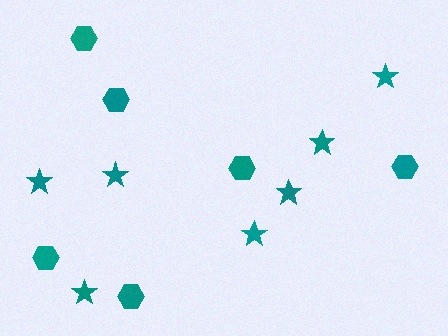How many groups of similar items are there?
There are 2 groups: one group of hexagons (6) and one group of stars (7).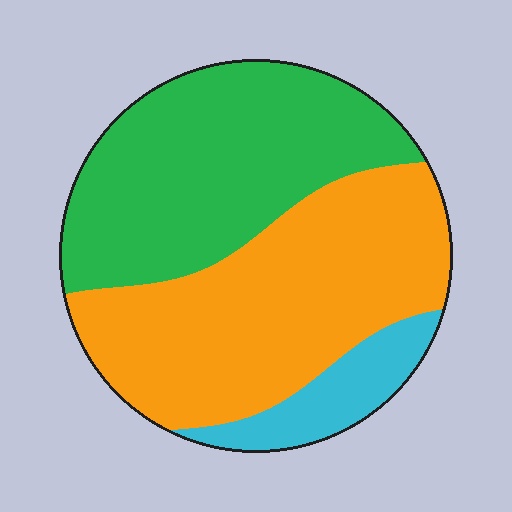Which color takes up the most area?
Orange, at roughly 45%.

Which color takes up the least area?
Cyan, at roughly 10%.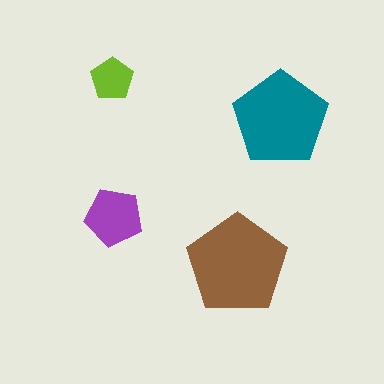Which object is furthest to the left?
The lime pentagon is leftmost.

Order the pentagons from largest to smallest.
the brown one, the teal one, the purple one, the lime one.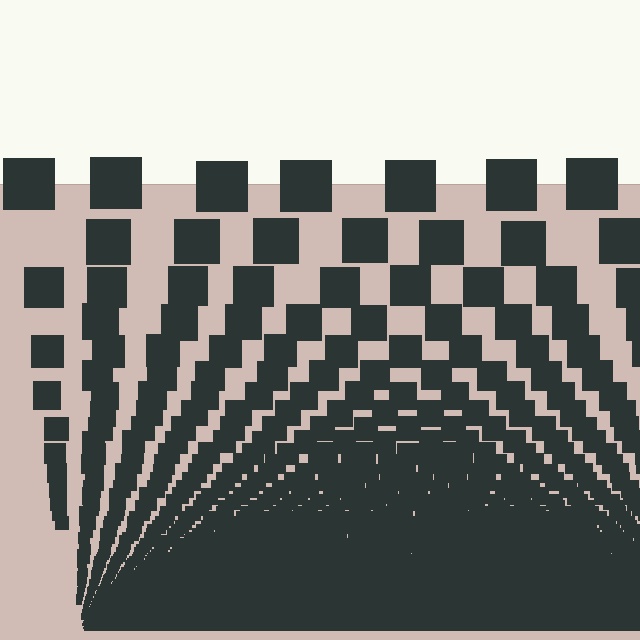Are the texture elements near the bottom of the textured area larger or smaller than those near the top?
Smaller. The gradient is inverted — elements near the bottom are smaller and denser.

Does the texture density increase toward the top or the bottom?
Density increases toward the bottom.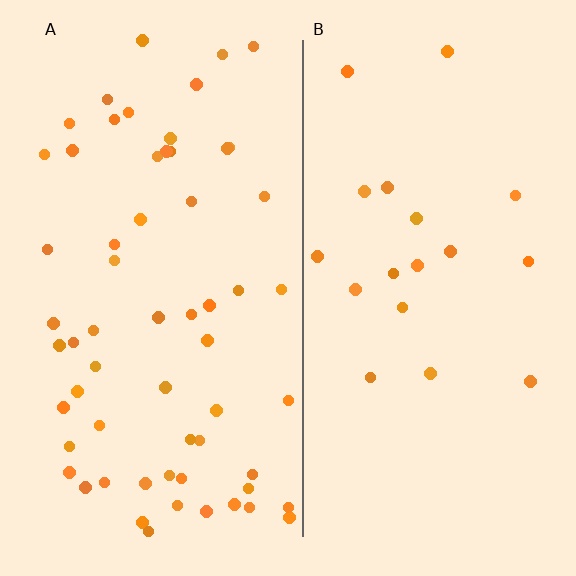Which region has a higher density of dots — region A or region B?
A (the left).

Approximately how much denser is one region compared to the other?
Approximately 3.2× — region A over region B.